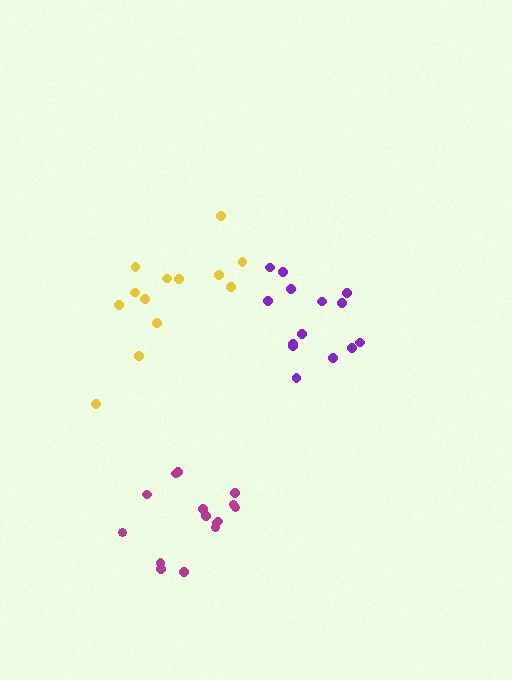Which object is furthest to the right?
The purple cluster is rightmost.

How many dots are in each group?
Group 1: 13 dots, Group 2: 14 dots, Group 3: 15 dots (42 total).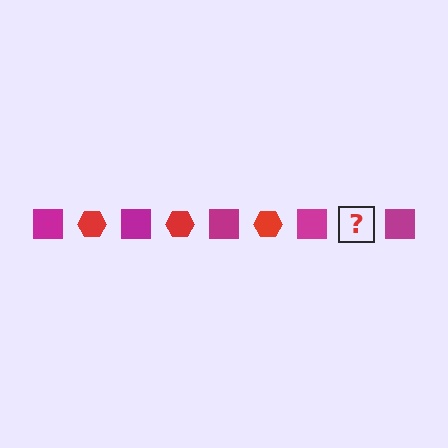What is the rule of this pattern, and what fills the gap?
The rule is that the pattern alternates between magenta square and red hexagon. The gap should be filled with a red hexagon.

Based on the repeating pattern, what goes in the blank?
The blank should be a red hexagon.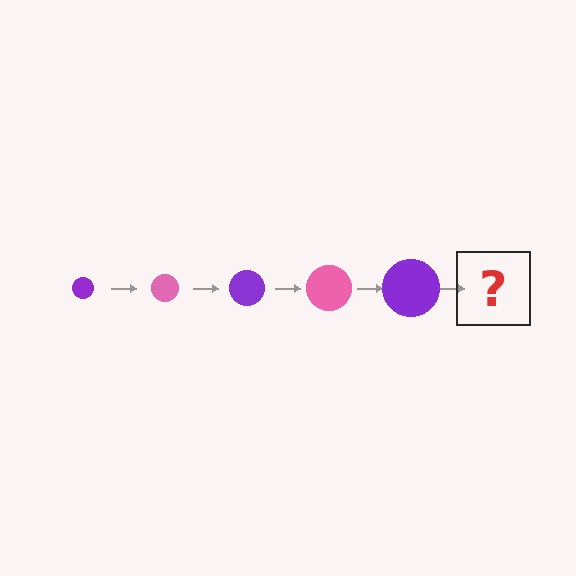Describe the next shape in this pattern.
It should be a pink circle, larger than the previous one.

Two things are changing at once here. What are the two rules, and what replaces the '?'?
The two rules are that the circle grows larger each step and the color cycles through purple and pink. The '?' should be a pink circle, larger than the previous one.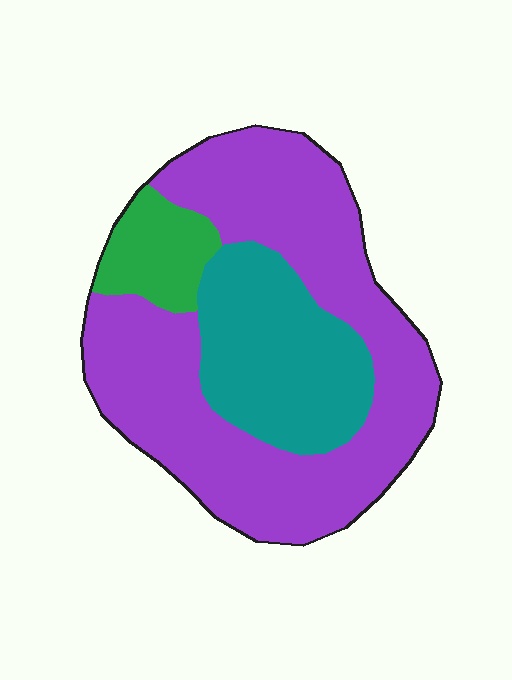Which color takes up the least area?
Green, at roughly 10%.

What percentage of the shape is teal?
Teal takes up between a sixth and a third of the shape.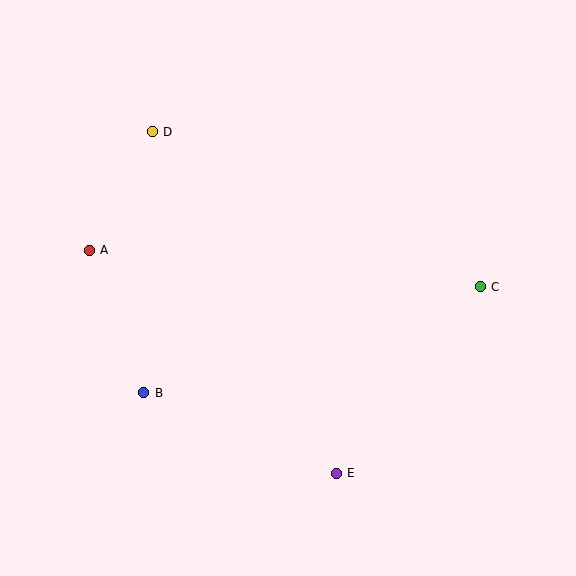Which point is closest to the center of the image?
Point B at (144, 393) is closest to the center.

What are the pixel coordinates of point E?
Point E is at (336, 474).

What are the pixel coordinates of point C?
Point C is at (480, 287).